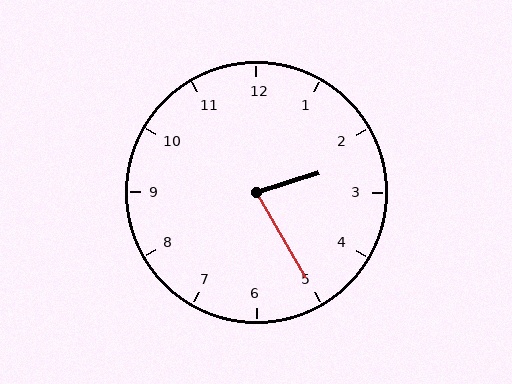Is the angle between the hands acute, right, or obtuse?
It is acute.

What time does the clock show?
2:25.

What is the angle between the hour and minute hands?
Approximately 78 degrees.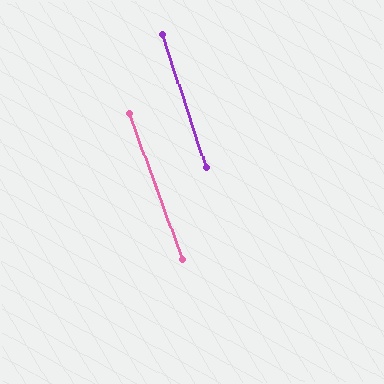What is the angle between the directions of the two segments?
Approximately 2 degrees.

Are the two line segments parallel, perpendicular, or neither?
Parallel — their directions differ by only 1.6°.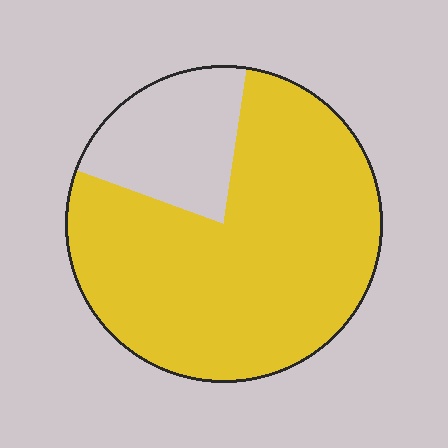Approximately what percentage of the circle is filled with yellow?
Approximately 80%.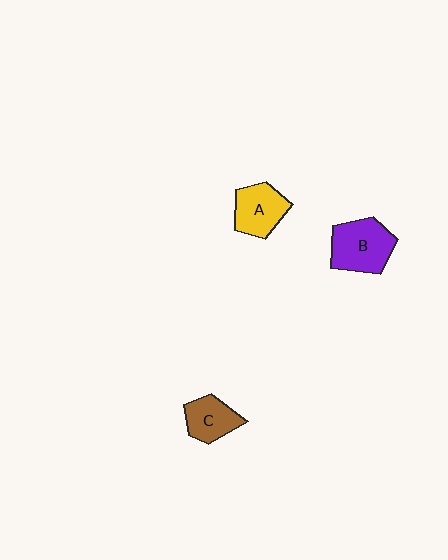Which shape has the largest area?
Shape B (purple).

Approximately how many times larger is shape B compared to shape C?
Approximately 1.5 times.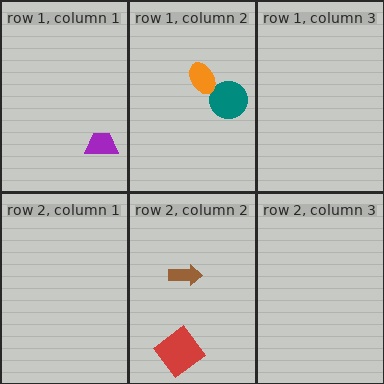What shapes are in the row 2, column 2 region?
The brown arrow, the red diamond.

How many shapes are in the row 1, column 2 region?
2.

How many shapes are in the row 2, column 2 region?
2.